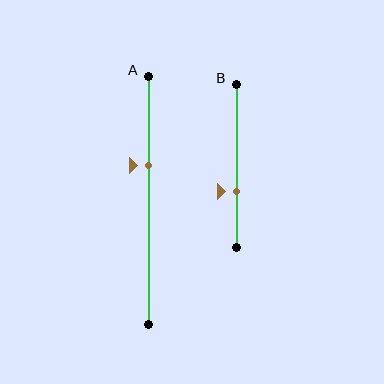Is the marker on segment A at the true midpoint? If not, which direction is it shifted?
No, the marker on segment A is shifted upward by about 14% of the segment length.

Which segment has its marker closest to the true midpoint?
Segment A has its marker closest to the true midpoint.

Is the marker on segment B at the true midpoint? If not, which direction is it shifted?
No, the marker on segment B is shifted downward by about 15% of the segment length.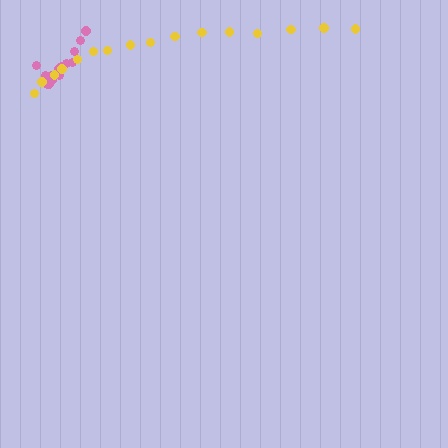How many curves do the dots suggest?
There are 2 distinct paths.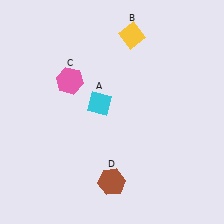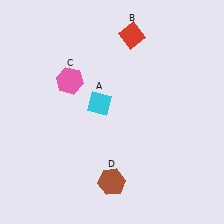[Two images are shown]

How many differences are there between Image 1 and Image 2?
There is 1 difference between the two images.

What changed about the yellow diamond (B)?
In Image 1, B is yellow. In Image 2, it changed to red.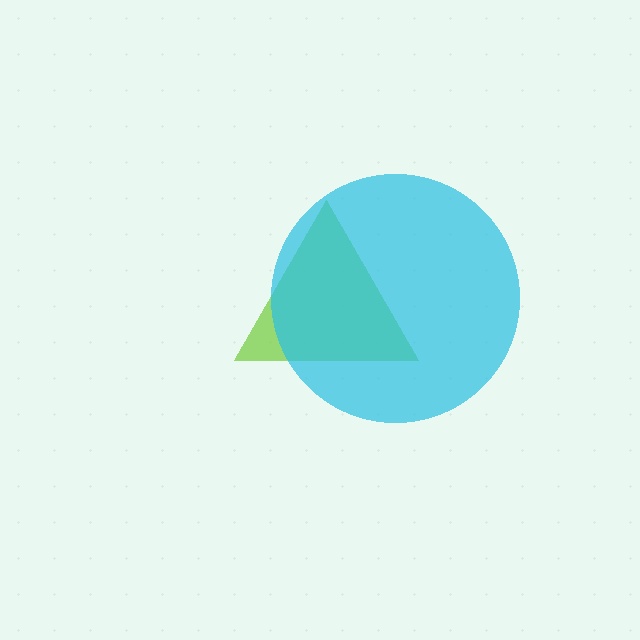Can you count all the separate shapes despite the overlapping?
Yes, there are 2 separate shapes.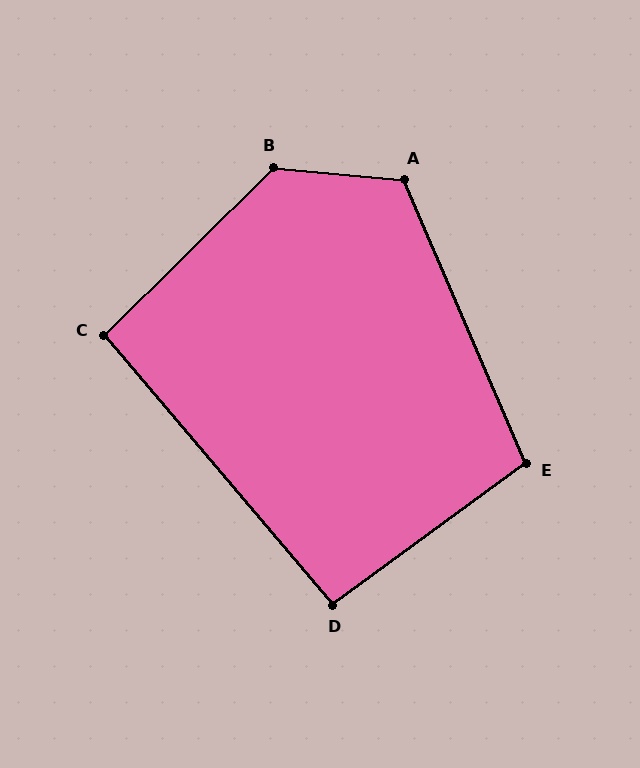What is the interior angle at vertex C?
Approximately 94 degrees (approximately right).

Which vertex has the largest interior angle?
B, at approximately 130 degrees.